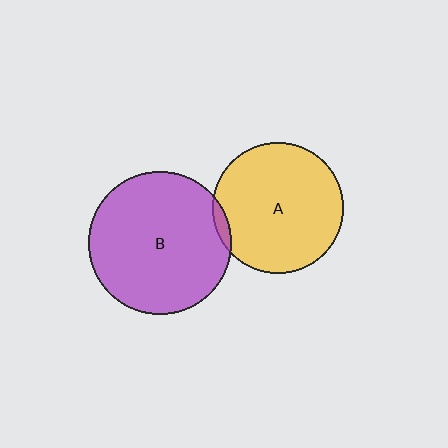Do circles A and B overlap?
Yes.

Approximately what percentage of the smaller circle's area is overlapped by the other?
Approximately 5%.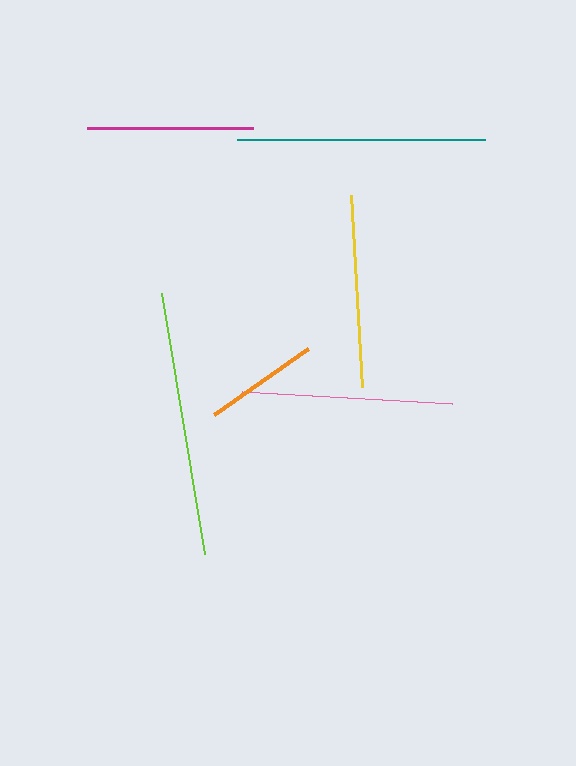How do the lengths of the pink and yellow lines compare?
The pink and yellow lines are approximately the same length.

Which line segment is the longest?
The lime line is the longest at approximately 265 pixels.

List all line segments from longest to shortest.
From longest to shortest: lime, teal, pink, yellow, magenta, orange.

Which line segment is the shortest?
The orange line is the shortest at approximately 115 pixels.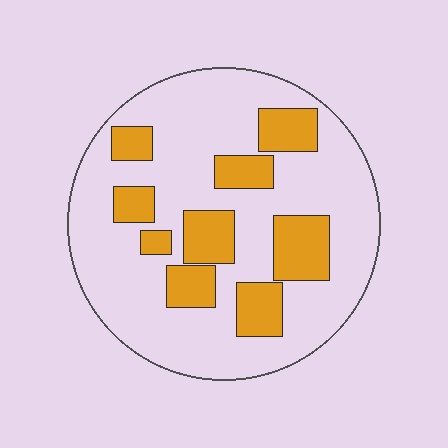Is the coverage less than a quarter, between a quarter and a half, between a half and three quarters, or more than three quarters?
Between a quarter and a half.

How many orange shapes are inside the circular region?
9.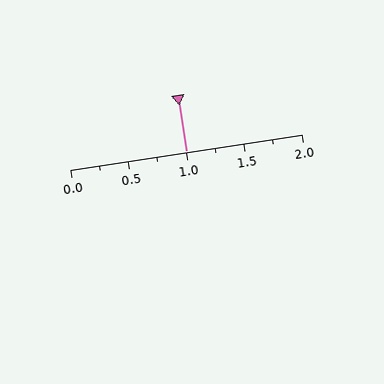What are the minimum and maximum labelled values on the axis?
The axis runs from 0.0 to 2.0.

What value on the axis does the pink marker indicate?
The marker indicates approximately 1.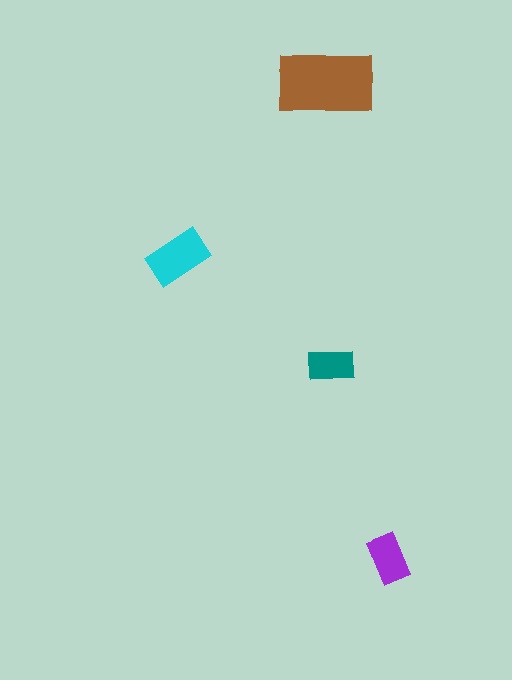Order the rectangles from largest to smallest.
the brown one, the cyan one, the purple one, the teal one.